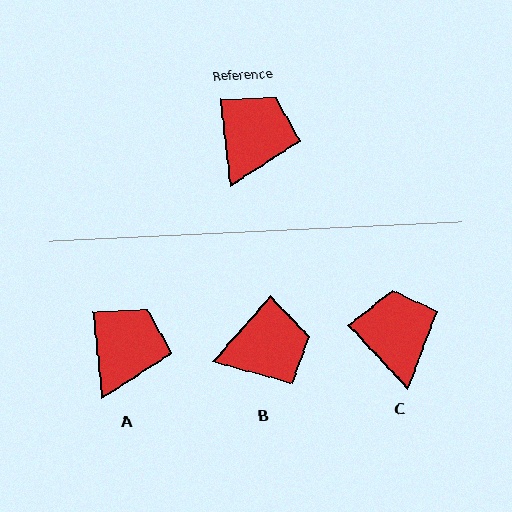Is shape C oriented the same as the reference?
No, it is off by about 36 degrees.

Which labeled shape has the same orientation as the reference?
A.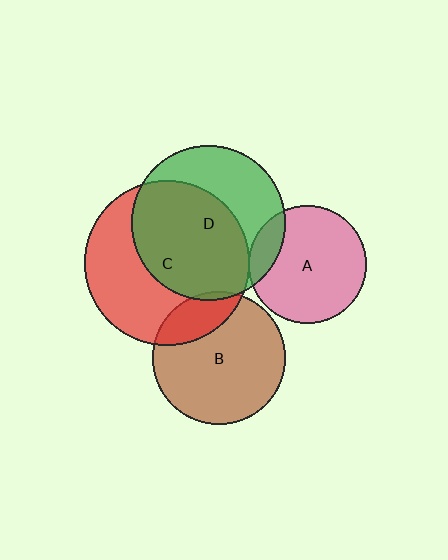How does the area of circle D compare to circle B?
Approximately 1.3 times.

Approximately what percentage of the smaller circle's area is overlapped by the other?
Approximately 60%.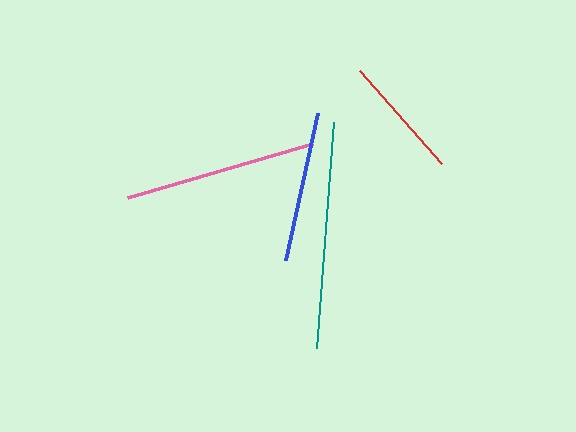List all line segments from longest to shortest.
From longest to shortest: teal, pink, blue, red.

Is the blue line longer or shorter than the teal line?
The teal line is longer than the blue line.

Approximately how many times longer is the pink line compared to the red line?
The pink line is approximately 1.6 times the length of the red line.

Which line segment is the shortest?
The red line is the shortest at approximately 124 pixels.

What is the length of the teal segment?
The teal segment is approximately 227 pixels long.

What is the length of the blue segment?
The blue segment is approximately 150 pixels long.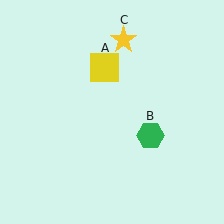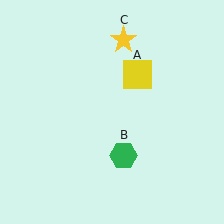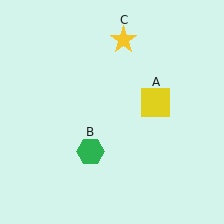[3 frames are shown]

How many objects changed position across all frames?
2 objects changed position: yellow square (object A), green hexagon (object B).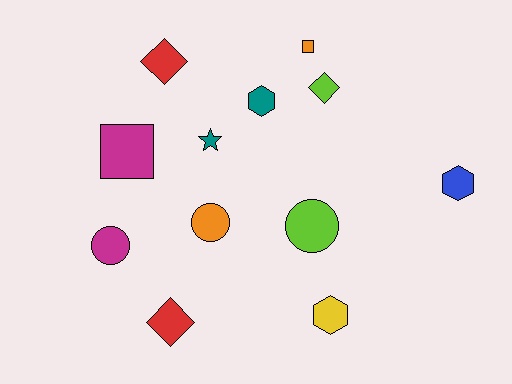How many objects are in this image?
There are 12 objects.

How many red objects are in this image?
There are 2 red objects.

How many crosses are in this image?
There are no crosses.